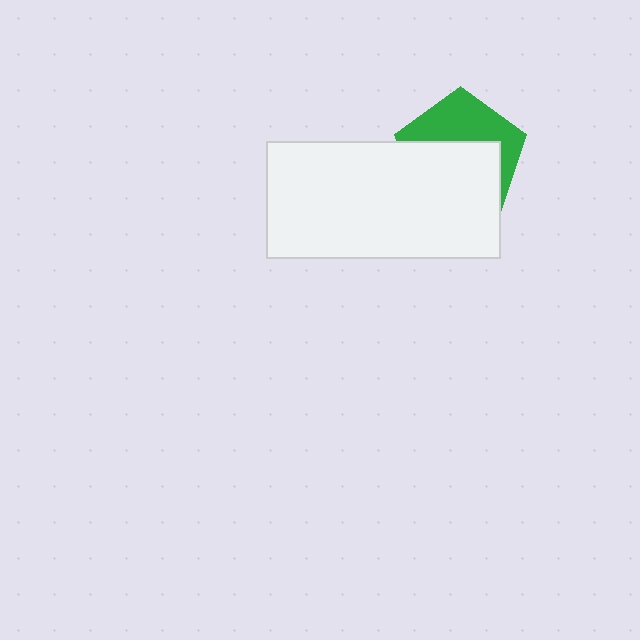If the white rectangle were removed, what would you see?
You would see the complete green pentagon.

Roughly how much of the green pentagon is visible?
A small part of it is visible (roughly 42%).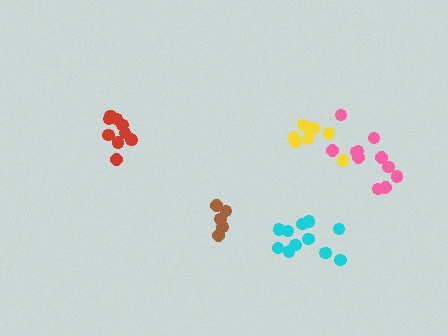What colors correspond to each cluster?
The clusters are colored: red, brown, yellow, pink, cyan.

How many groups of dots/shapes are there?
There are 5 groups.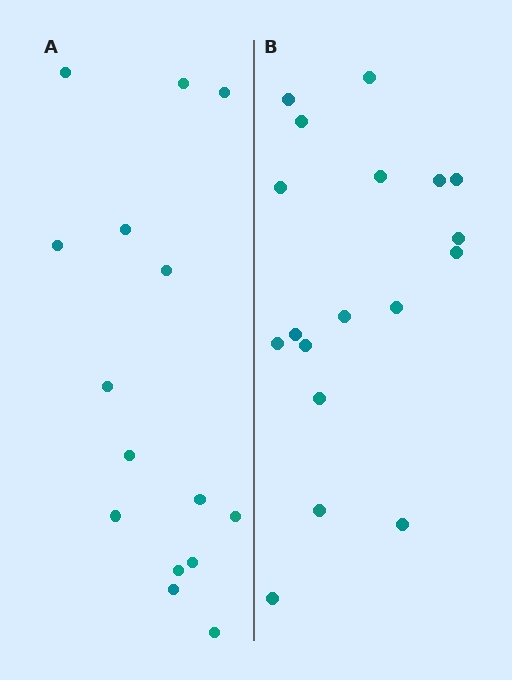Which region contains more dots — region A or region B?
Region B (the right region) has more dots.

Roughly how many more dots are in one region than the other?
Region B has just a few more — roughly 2 or 3 more dots than region A.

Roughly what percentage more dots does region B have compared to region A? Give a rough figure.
About 20% more.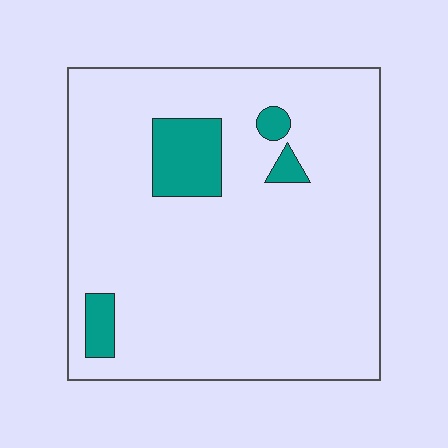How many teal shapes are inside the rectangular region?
4.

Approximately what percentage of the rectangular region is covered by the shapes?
Approximately 10%.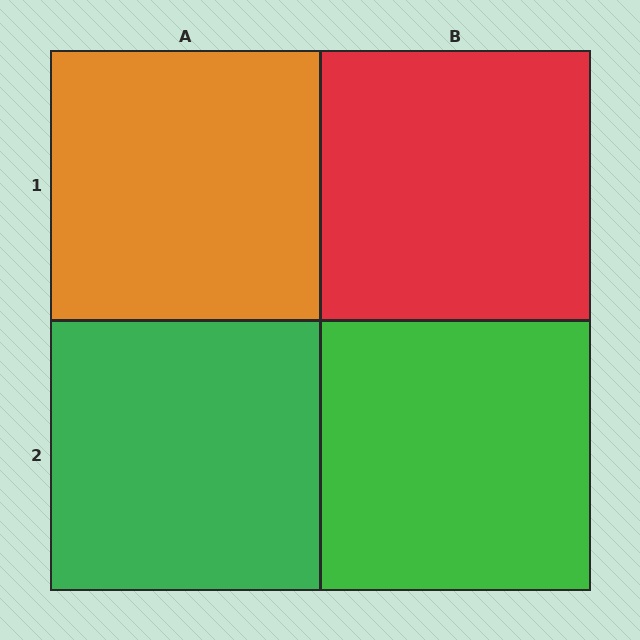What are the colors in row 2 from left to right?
Green, green.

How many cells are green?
2 cells are green.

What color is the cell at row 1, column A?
Orange.